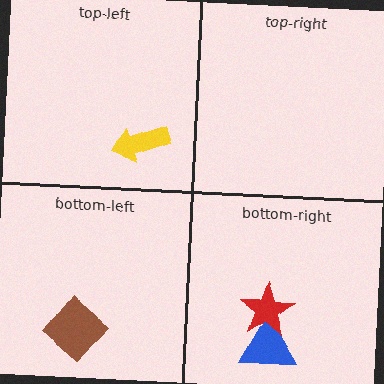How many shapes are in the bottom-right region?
2.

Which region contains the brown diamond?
The bottom-left region.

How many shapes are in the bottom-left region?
1.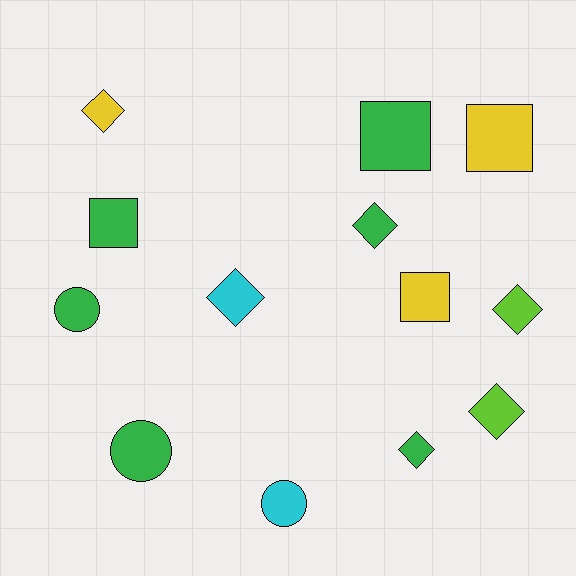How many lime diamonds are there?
There are 2 lime diamonds.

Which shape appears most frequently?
Diamond, with 6 objects.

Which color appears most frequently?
Green, with 6 objects.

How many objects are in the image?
There are 13 objects.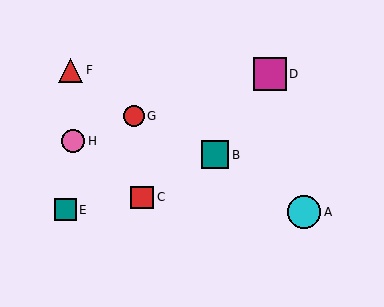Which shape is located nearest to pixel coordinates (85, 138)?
The pink circle (labeled H) at (73, 141) is nearest to that location.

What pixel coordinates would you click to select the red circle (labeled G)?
Click at (134, 116) to select the red circle G.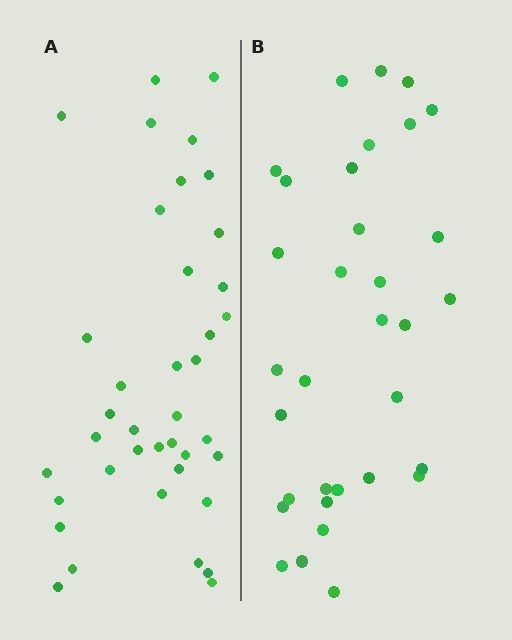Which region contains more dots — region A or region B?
Region A (the left region) has more dots.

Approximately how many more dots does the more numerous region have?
Region A has about 6 more dots than region B.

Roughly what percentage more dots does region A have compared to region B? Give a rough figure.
About 20% more.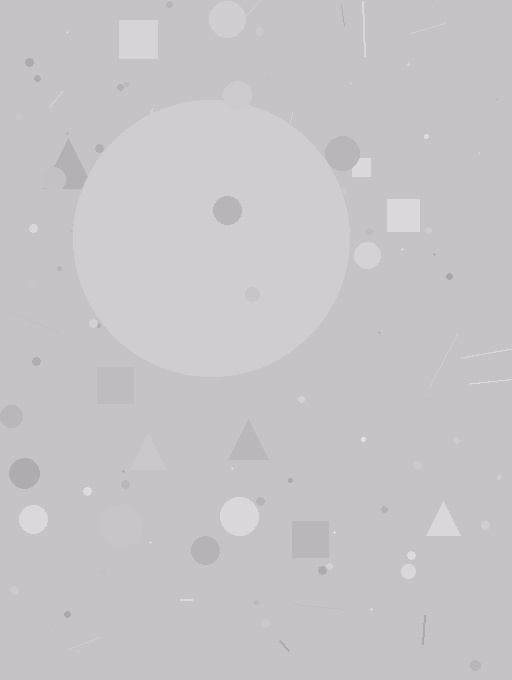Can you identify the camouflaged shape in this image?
The camouflaged shape is a circle.